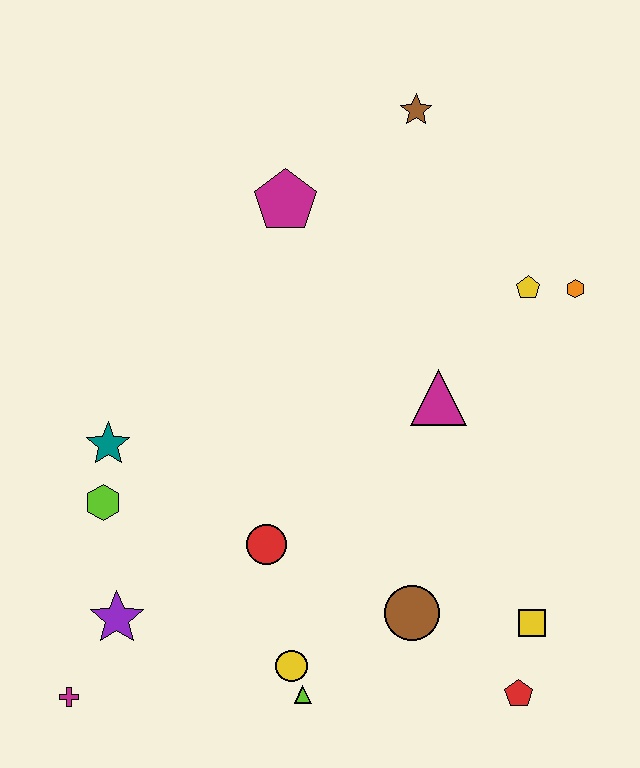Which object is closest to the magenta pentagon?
The brown star is closest to the magenta pentagon.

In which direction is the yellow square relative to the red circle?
The yellow square is to the right of the red circle.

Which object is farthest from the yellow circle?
The brown star is farthest from the yellow circle.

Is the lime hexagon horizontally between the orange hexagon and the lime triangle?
No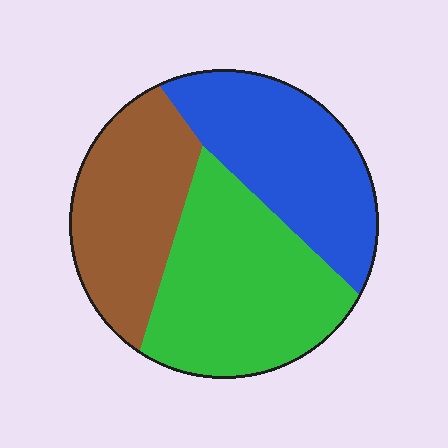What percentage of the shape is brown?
Brown covers roughly 30% of the shape.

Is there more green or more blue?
Green.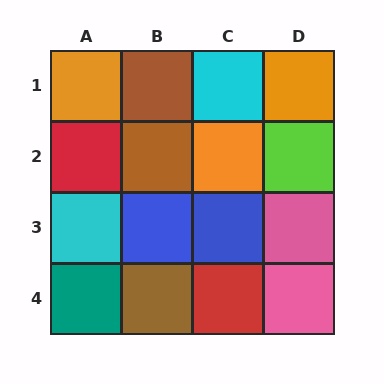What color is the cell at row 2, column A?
Red.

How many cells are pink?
2 cells are pink.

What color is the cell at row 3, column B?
Blue.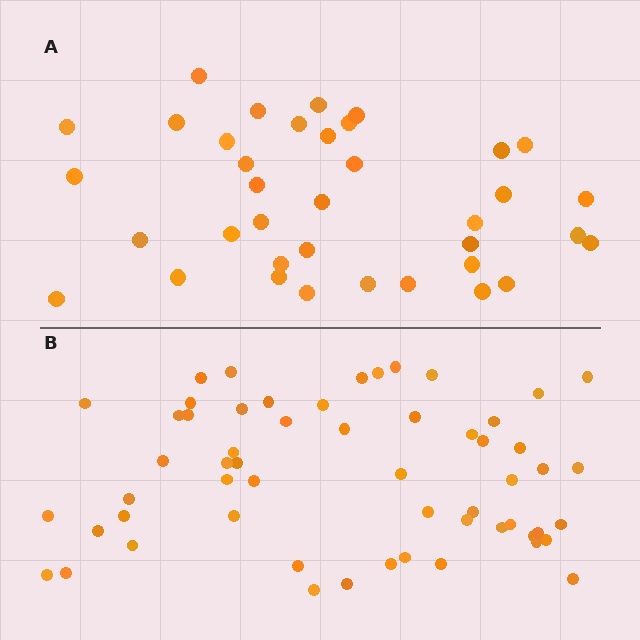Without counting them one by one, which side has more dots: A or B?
Region B (the bottom region) has more dots.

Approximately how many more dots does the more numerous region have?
Region B has approximately 20 more dots than region A.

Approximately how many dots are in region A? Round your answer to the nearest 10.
About 40 dots. (The exact count is 37, which rounds to 40.)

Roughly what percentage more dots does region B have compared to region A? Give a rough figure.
About 55% more.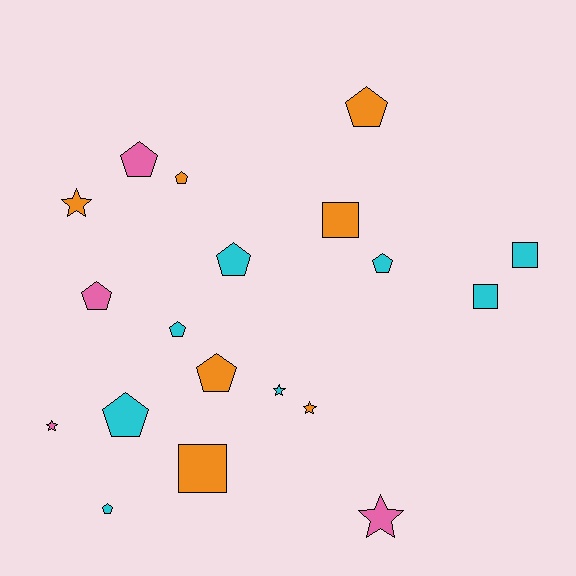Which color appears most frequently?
Cyan, with 8 objects.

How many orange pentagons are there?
There are 3 orange pentagons.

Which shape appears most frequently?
Pentagon, with 10 objects.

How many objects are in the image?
There are 19 objects.